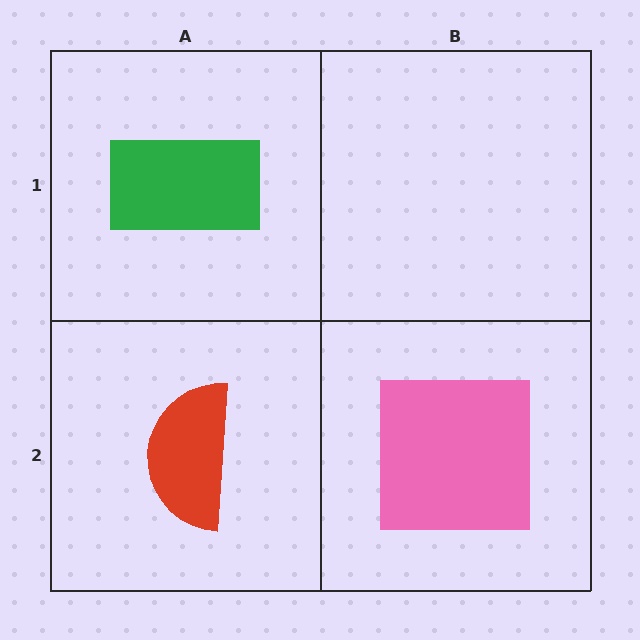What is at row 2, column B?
A pink square.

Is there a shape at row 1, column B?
No, that cell is empty.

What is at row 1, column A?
A green rectangle.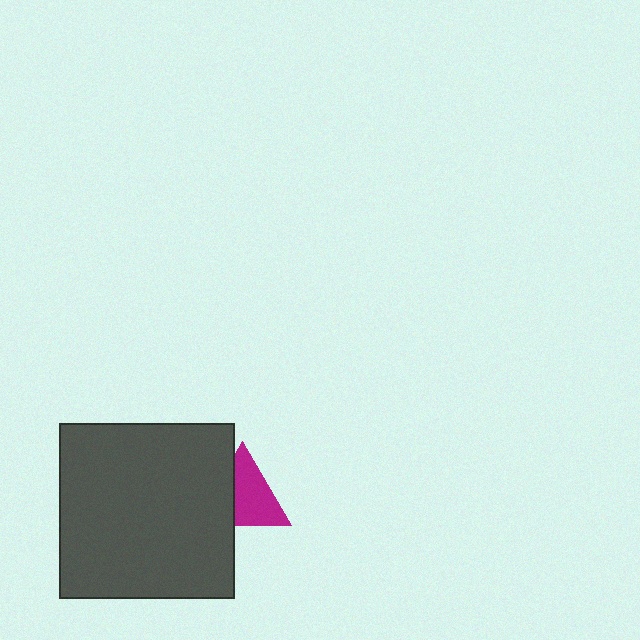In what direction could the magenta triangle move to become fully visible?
The magenta triangle could move right. That would shift it out from behind the dark gray square entirely.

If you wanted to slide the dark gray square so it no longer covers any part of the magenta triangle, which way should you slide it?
Slide it left — that is the most direct way to separate the two shapes.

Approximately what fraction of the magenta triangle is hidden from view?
Roughly 37% of the magenta triangle is hidden behind the dark gray square.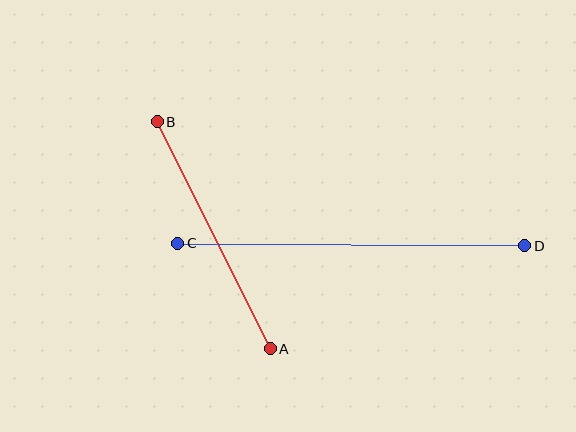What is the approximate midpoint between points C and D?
The midpoint is at approximately (351, 244) pixels.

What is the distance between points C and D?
The distance is approximately 347 pixels.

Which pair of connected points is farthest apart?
Points C and D are farthest apart.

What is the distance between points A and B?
The distance is approximately 254 pixels.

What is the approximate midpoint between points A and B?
The midpoint is at approximately (214, 235) pixels.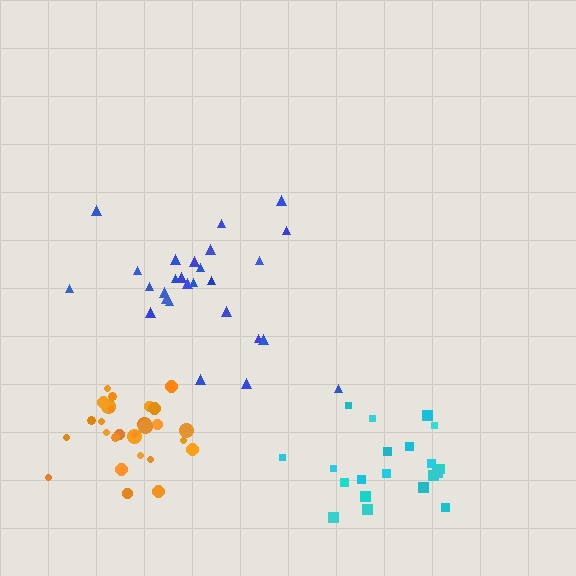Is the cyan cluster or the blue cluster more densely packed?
Cyan.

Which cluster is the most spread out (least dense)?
Blue.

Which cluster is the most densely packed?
Orange.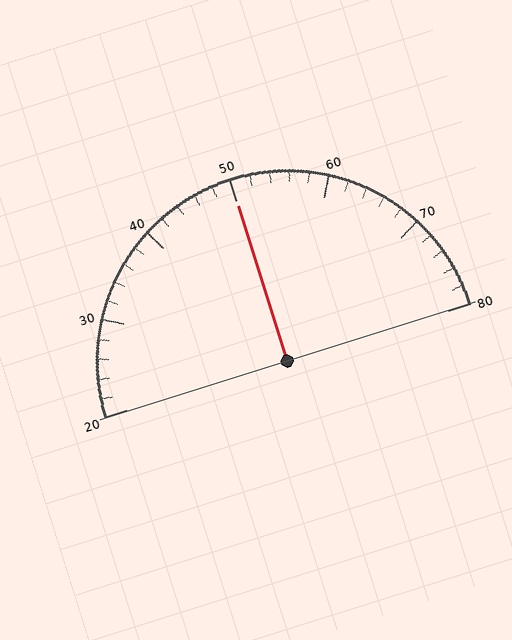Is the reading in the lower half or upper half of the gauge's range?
The reading is in the upper half of the range (20 to 80).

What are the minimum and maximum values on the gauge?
The gauge ranges from 20 to 80.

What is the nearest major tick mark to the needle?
The nearest major tick mark is 50.